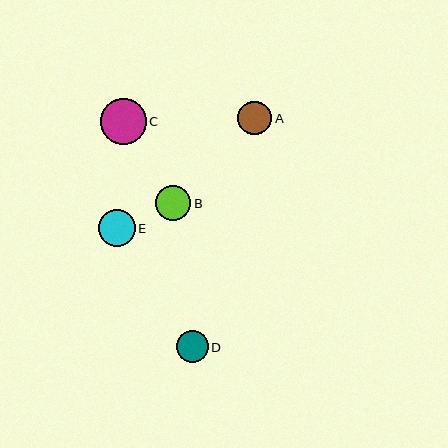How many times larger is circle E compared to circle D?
Circle E is approximately 1.2 times the size of circle D.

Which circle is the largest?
Circle C is the largest with a size of approximately 45 pixels.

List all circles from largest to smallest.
From largest to smallest: C, E, B, A, D.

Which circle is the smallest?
Circle D is the smallest with a size of approximately 32 pixels.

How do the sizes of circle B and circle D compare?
Circle B and circle D are approximately the same size.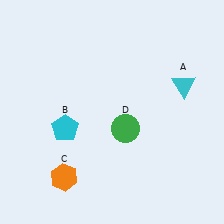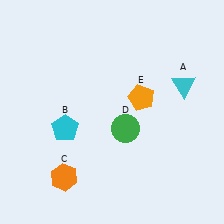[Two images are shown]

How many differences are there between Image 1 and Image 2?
There is 1 difference between the two images.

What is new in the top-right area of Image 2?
An orange pentagon (E) was added in the top-right area of Image 2.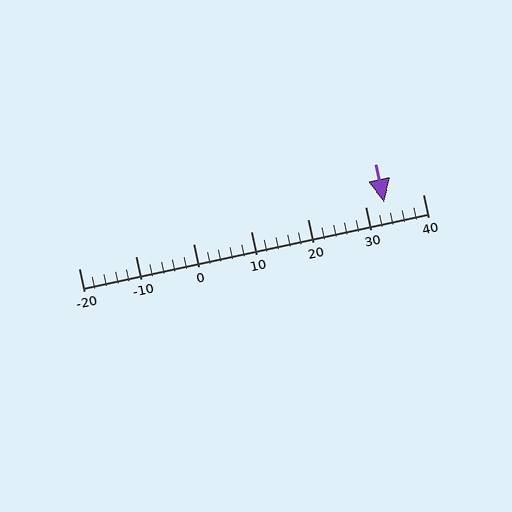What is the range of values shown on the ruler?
The ruler shows values from -20 to 40.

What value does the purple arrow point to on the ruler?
The purple arrow points to approximately 33.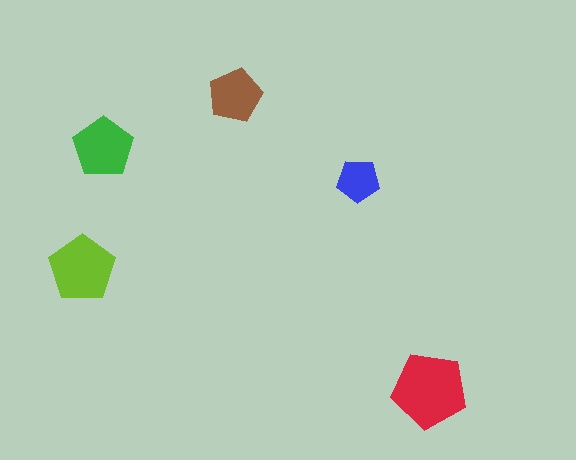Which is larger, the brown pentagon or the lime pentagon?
The lime one.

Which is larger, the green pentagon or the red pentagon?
The red one.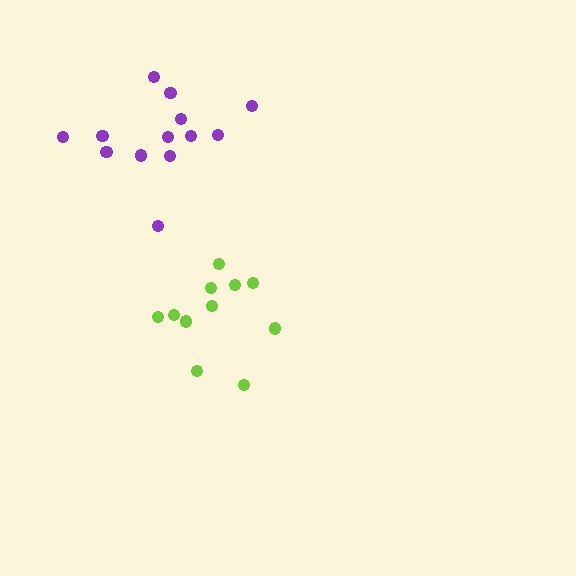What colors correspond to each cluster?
The clusters are colored: lime, purple.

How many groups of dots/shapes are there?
There are 2 groups.